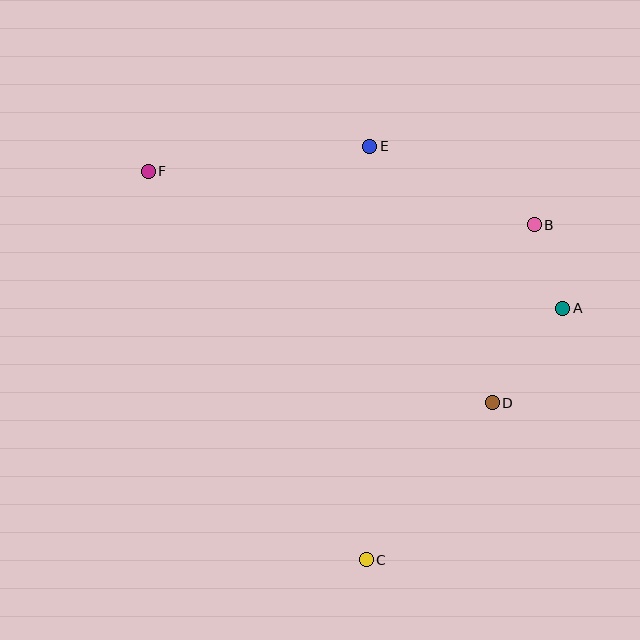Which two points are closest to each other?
Points A and B are closest to each other.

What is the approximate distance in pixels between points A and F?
The distance between A and F is approximately 437 pixels.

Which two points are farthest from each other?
Points C and F are farthest from each other.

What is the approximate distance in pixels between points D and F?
The distance between D and F is approximately 415 pixels.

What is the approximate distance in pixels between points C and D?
The distance between C and D is approximately 201 pixels.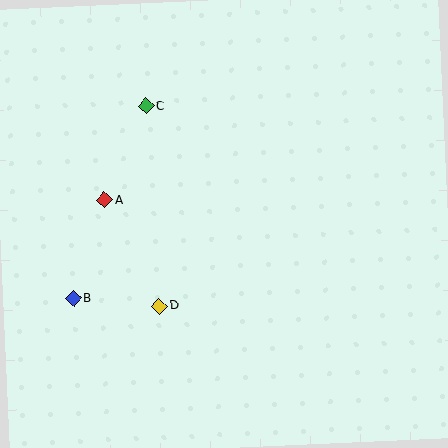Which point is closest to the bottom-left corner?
Point B is closest to the bottom-left corner.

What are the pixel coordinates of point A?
Point A is at (104, 200).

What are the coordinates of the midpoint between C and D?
The midpoint between C and D is at (153, 206).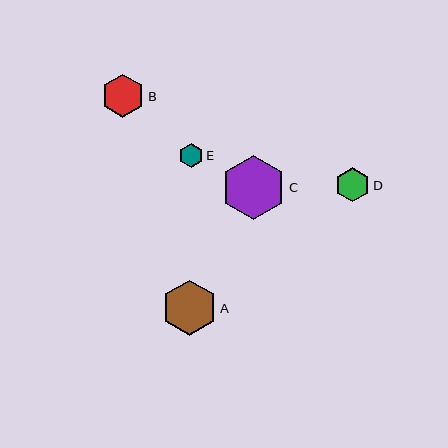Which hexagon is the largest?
Hexagon C is the largest with a size of approximately 65 pixels.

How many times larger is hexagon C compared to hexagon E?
Hexagon C is approximately 2.7 times the size of hexagon E.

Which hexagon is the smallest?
Hexagon E is the smallest with a size of approximately 24 pixels.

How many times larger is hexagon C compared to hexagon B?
Hexagon C is approximately 1.5 times the size of hexagon B.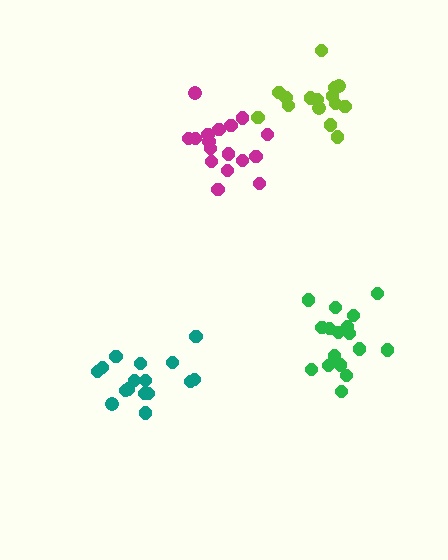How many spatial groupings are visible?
There are 4 spatial groupings.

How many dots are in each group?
Group 1: 17 dots, Group 2: 16 dots, Group 3: 15 dots, Group 4: 17 dots (65 total).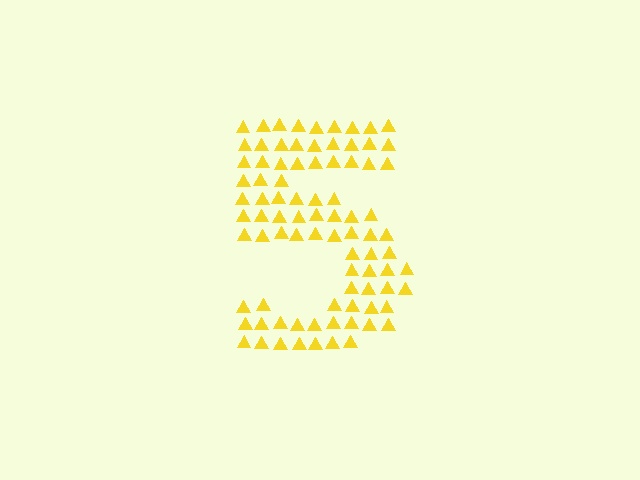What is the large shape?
The large shape is the digit 5.